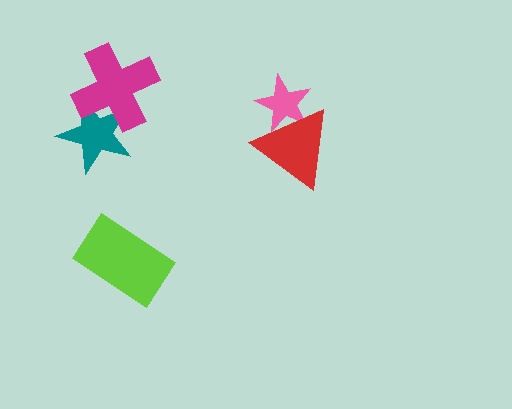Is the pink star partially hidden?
Yes, it is partially covered by another shape.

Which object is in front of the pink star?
The red triangle is in front of the pink star.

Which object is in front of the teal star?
The magenta cross is in front of the teal star.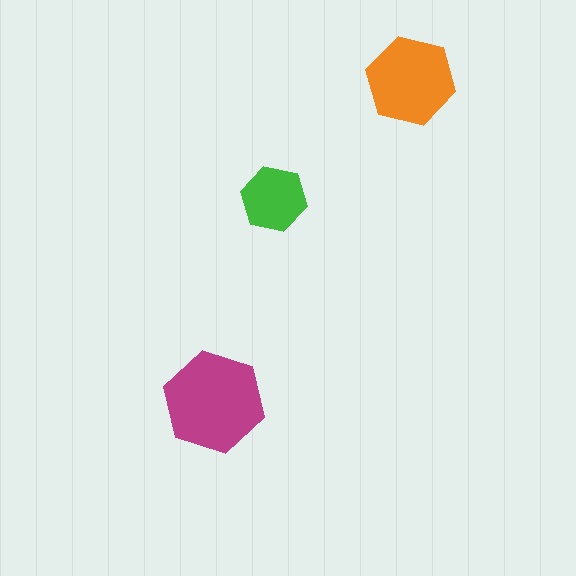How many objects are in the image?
There are 3 objects in the image.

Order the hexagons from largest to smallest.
the magenta one, the orange one, the green one.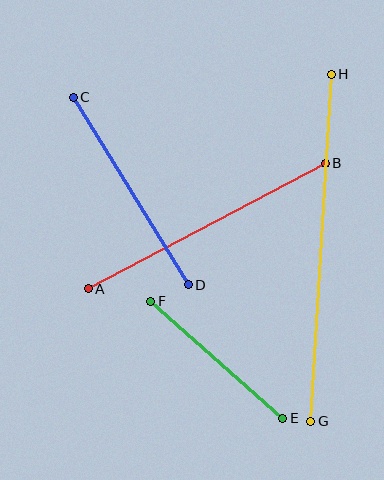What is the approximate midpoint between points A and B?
The midpoint is at approximately (207, 226) pixels.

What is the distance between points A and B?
The distance is approximately 268 pixels.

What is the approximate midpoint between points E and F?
The midpoint is at approximately (217, 360) pixels.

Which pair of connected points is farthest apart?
Points G and H are farthest apart.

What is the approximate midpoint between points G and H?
The midpoint is at approximately (321, 248) pixels.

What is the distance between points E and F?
The distance is approximately 177 pixels.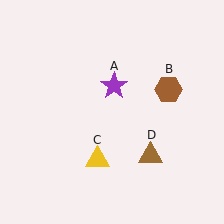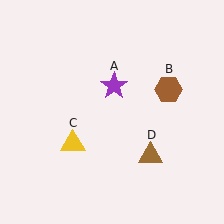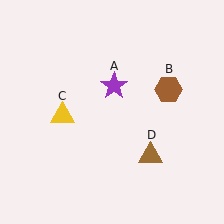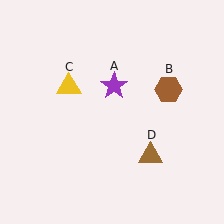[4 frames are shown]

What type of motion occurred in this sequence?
The yellow triangle (object C) rotated clockwise around the center of the scene.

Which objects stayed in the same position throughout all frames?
Purple star (object A) and brown hexagon (object B) and brown triangle (object D) remained stationary.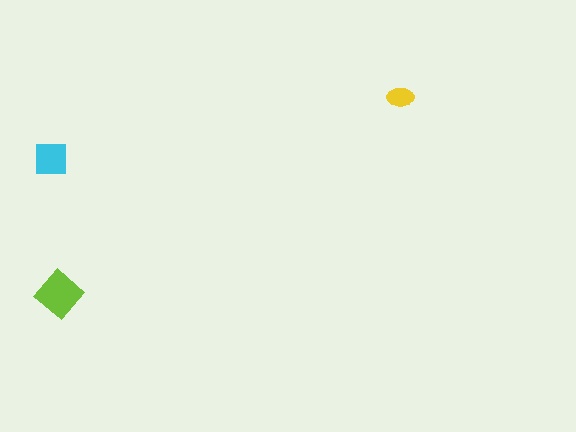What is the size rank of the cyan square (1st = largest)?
2nd.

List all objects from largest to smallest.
The lime diamond, the cyan square, the yellow ellipse.